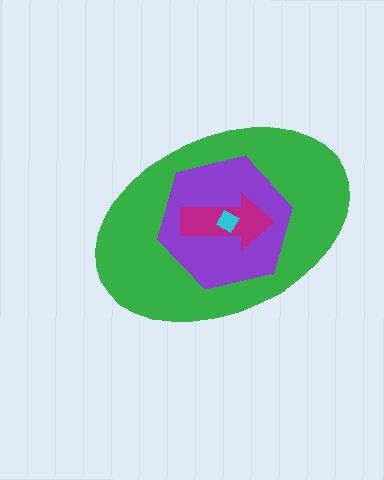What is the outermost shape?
The green ellipse.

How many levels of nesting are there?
4.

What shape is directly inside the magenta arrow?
The cyan diamond.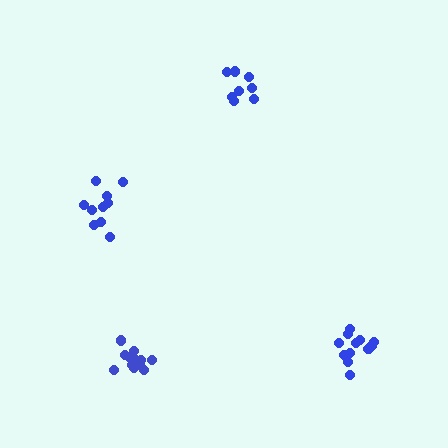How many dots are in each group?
Group 1: 14 dots, Group 2: 10 dots, Group 3: 12 dots, Group 4: 8 dots (44 total).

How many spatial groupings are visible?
There are 4 spatial groupings.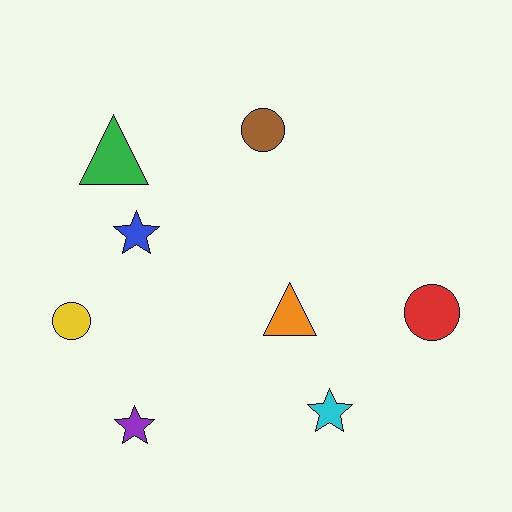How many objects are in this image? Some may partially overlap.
There are 8 objects.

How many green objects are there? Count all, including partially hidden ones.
There is 1 green object.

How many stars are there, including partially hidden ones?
There are 3 stars.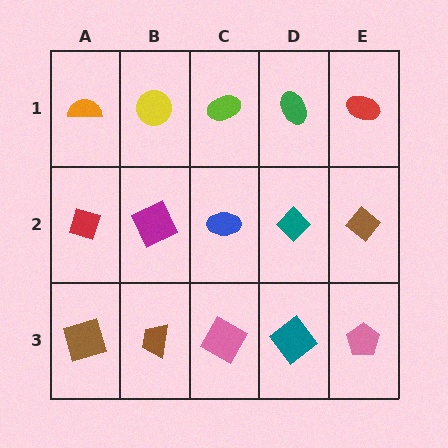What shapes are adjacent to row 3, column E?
A brown diamond (row 2, column E), a teal diamond (row 3, column D).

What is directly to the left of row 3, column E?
A teal diamond.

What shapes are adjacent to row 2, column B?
A yellow circle (row 1, column B), a brown trapezoid (row 3, column B), a red diamond (row 2, column A), a blue ellipse (row 2, column C).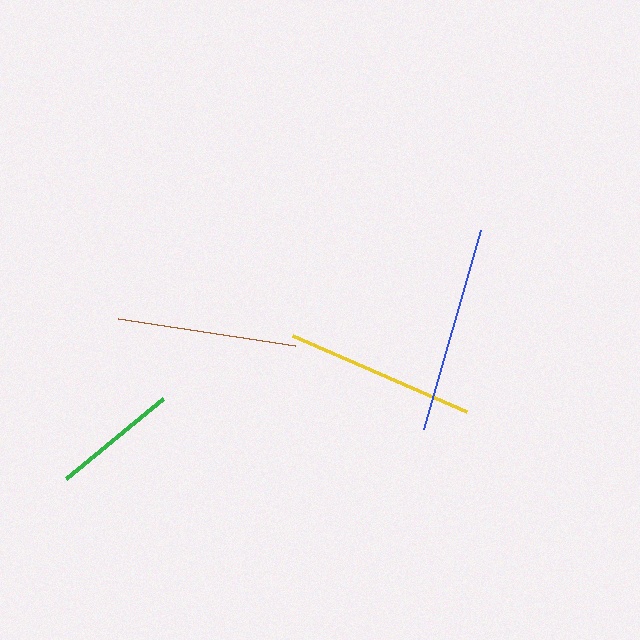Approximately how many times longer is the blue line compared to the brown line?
The blue line is approximately 1.2 times the length of the brown line.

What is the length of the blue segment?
The blue segment is approximately 207 pixels long.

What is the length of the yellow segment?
The yellow segment is approximately 190 pixels long.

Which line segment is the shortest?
The green line is the shortest at approximately 126 pixels.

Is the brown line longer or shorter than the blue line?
The blue line is longer than the brown line.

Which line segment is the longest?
The blue line is the longest at approximately 207 pixels.